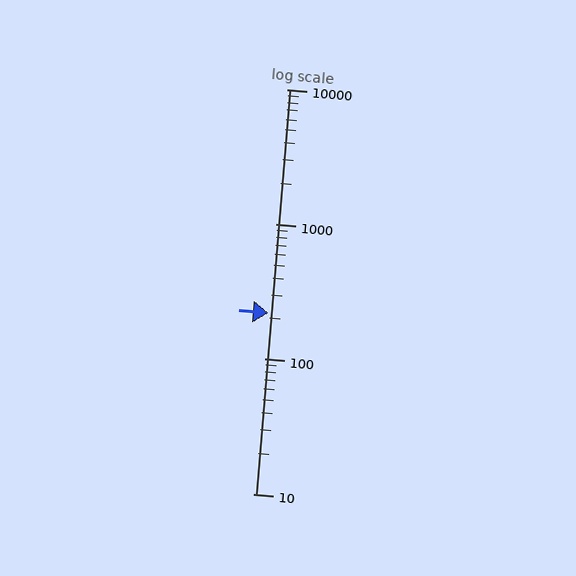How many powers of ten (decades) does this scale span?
The scale spans 3 decades, from 10 to 10000.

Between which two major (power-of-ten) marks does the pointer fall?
The pointer is between 100 and 1000.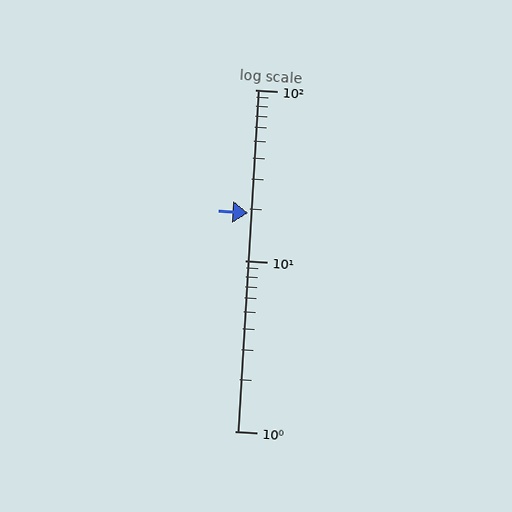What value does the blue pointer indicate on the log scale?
The pointer indicates approximately 19.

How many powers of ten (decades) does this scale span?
The scale spans 2 decades, from 1 to 100.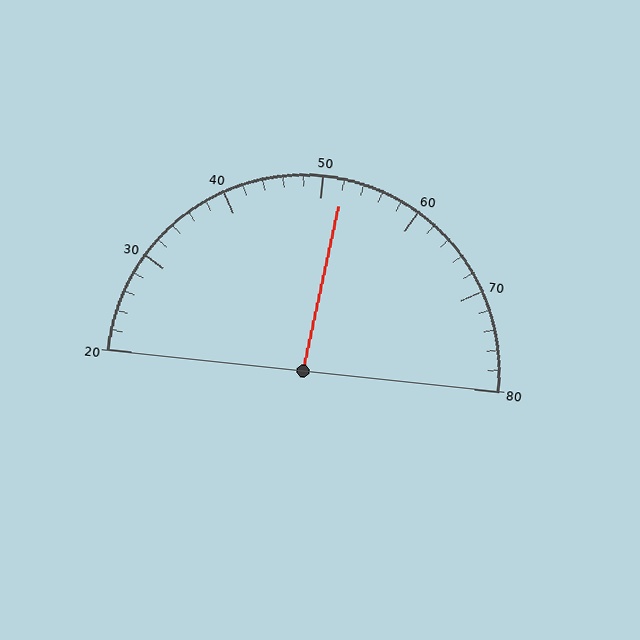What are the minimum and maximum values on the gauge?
The gauge ranges from 20 to 80.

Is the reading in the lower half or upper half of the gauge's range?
The reading is in the upper half of the range (20 to 80).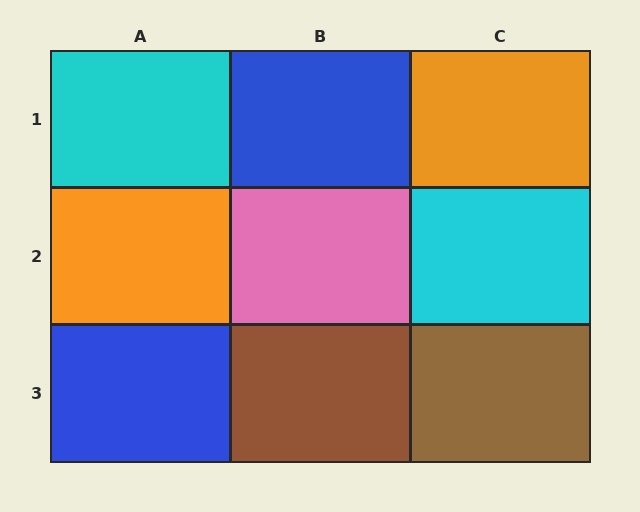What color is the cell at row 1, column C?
Orange.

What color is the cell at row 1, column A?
Cyan.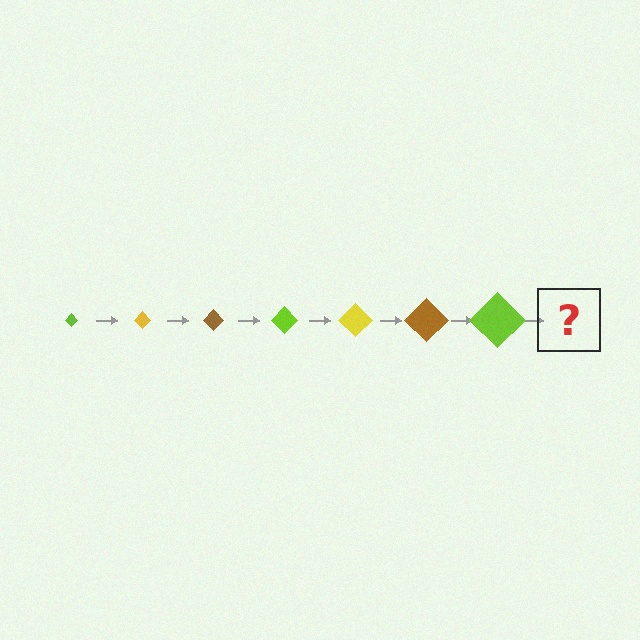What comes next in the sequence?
The next element should be a yellow diamond, larger than the previous one.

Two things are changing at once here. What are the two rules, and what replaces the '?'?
The two rules are that the diamond grows larger each step and the color cycles through lime, yellow, and brown. The '?' should be a yellow diamond, larger than the previous one.